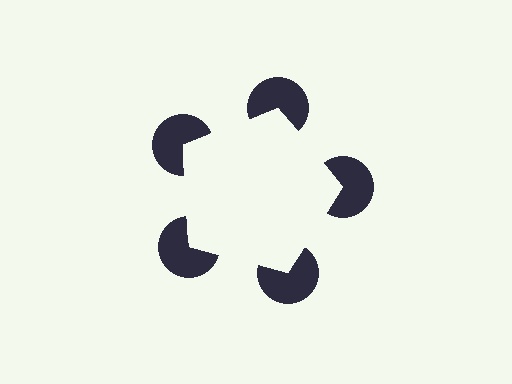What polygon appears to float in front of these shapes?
An illusory pentagon — its edges are inferred from the aligned wedge cuts in the pac-man discs, not physically drawn.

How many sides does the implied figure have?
5 sides.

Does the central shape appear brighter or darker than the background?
It typically appears slightly brighter than the background, even though no actual brightness change is drawn.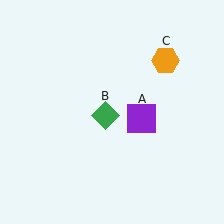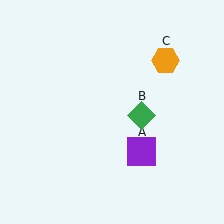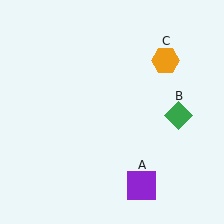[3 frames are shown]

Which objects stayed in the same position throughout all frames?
Orange hexagon (object C) remained stationary.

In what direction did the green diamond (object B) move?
The green diamond (object B) moved right.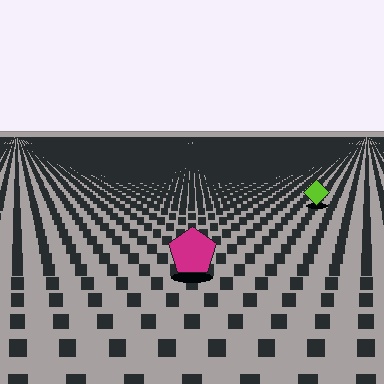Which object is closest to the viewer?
The magenta pentagon is closest. The texture marks near it are larger and more spread out.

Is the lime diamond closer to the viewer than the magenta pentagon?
No. The magenta pentagon is closer — you can tell from the texture gradient: the ground texture is coarser near it.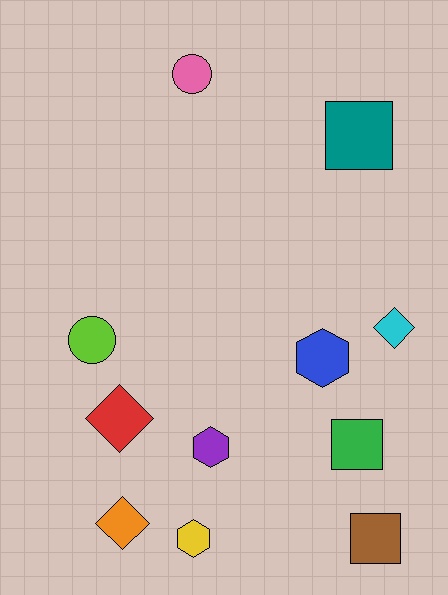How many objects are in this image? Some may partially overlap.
There are 11 objects.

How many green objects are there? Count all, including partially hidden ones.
There is 1 green object.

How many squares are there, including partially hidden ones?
There are 3 squares.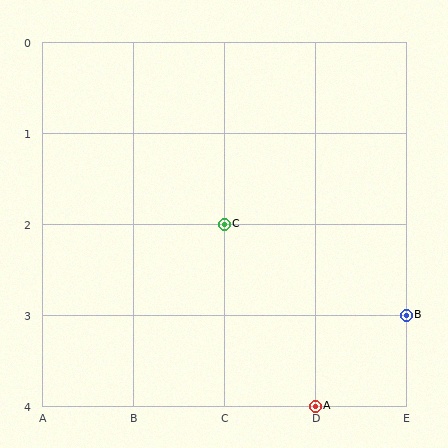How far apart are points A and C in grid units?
Points A and C are 1 column and 2 rows apart (about 2.2 grid units diagonally).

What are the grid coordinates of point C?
Point C is at grid coordinates (C, 2).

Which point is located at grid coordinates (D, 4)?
Point A is at (D, 4).